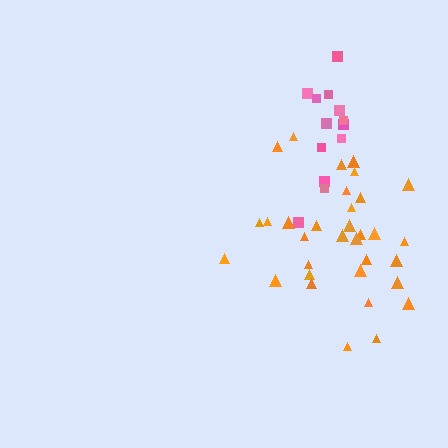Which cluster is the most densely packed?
Orange.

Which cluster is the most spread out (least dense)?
Pink.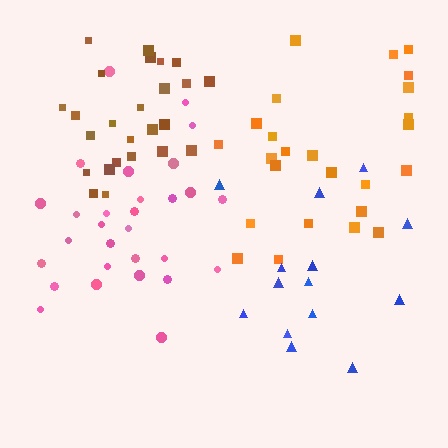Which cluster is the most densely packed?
Pink.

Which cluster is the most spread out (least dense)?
Blue.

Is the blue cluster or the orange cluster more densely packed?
Orange.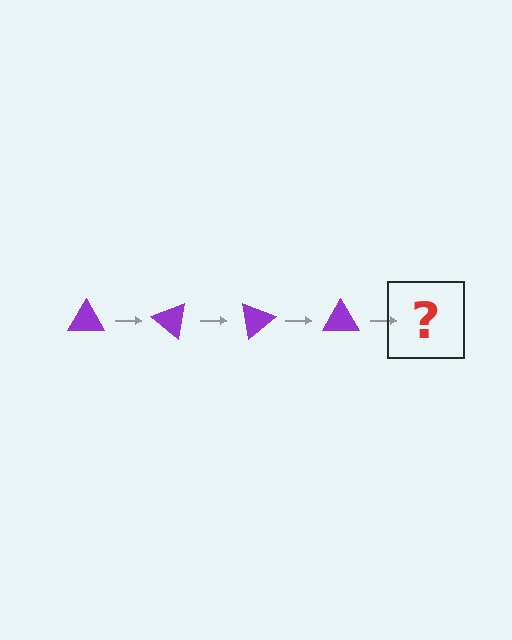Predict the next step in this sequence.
The next step is a purple triangle rotated 160 degrees.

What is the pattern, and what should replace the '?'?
The pattern is that the triangle rotates 40 degrees each step. The '?' should be a purple triangle rotated 160 degrees.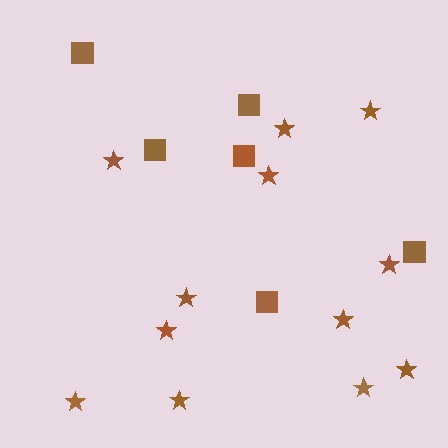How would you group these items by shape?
There are 2 groups: one group of stars (12) and one group of squares (6).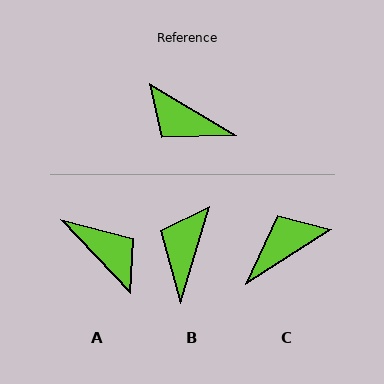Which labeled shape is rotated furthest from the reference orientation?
A, about 164 degrees away.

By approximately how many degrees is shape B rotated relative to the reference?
Approximately 76 degrees clockwise.